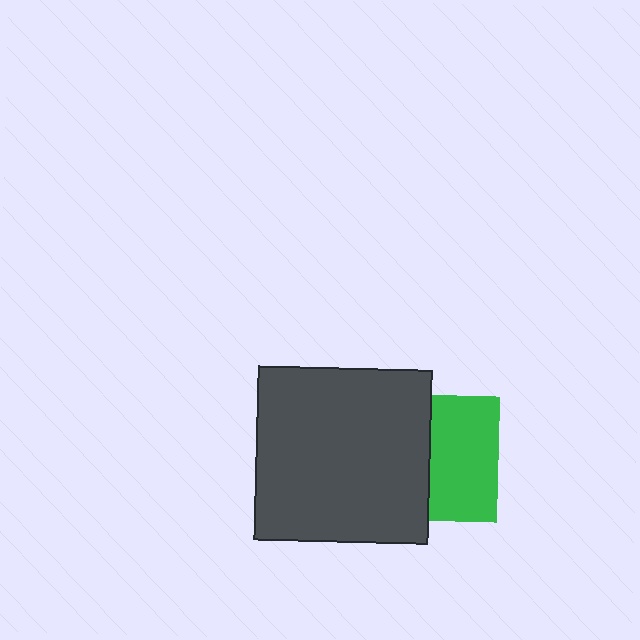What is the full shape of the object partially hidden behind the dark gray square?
The partially hidden object is a green square.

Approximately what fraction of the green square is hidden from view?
Roughly 46% of the green square is hidden behind the dark gray square.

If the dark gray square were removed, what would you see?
You would see the complete green square.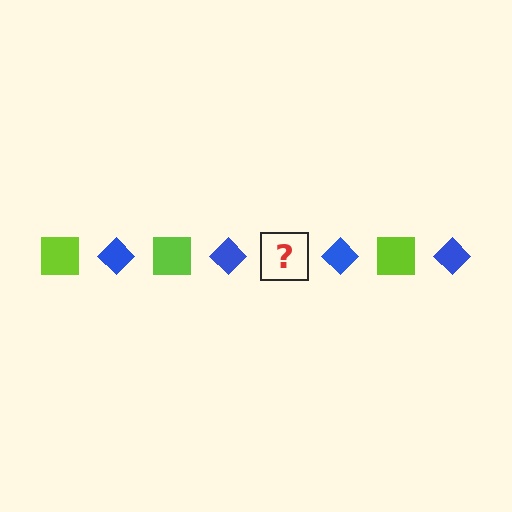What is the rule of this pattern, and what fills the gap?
The rule is that the pattern alternates between lime square and blue diamond. The gap should be filled with a lime square.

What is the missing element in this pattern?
The missing element is a lime square.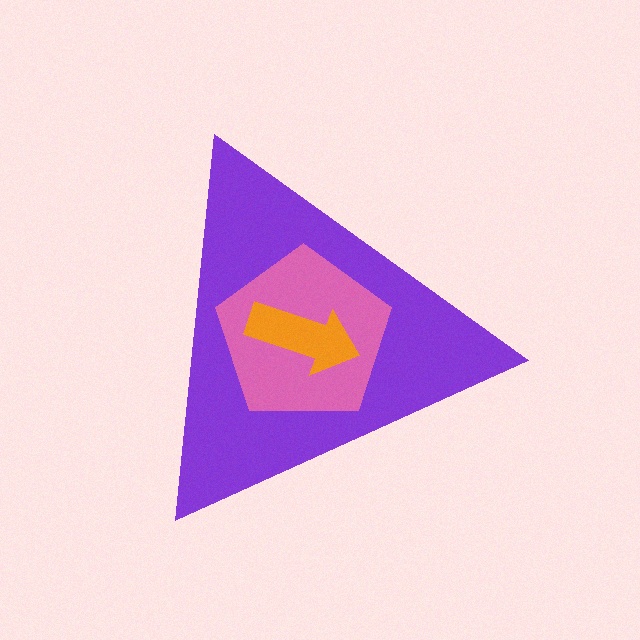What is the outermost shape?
The purple triangle.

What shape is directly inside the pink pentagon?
The orange arrow.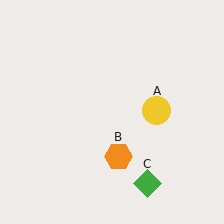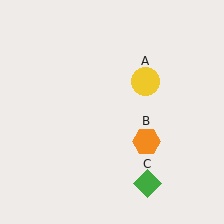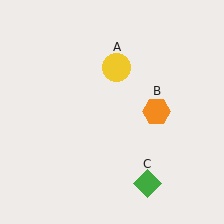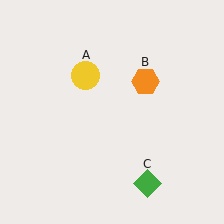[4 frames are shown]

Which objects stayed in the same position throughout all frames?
Green diamond (object C) remained stationary.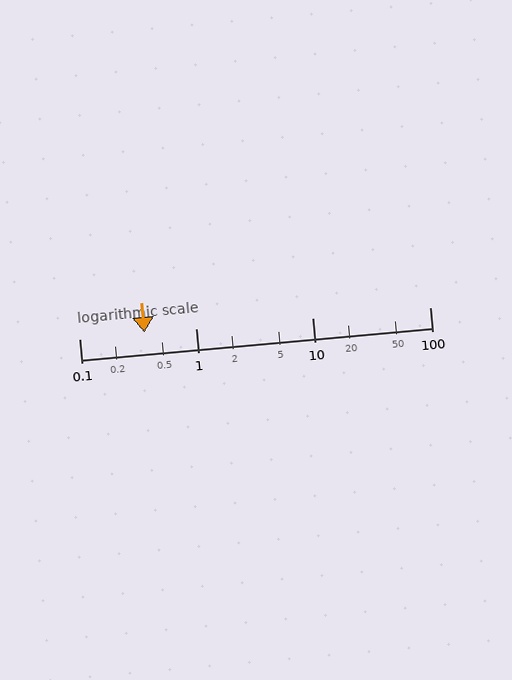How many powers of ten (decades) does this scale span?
The scale spans 3 decades, from 0.1 to 100.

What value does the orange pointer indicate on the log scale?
The pointer indicates approximately 0.36.